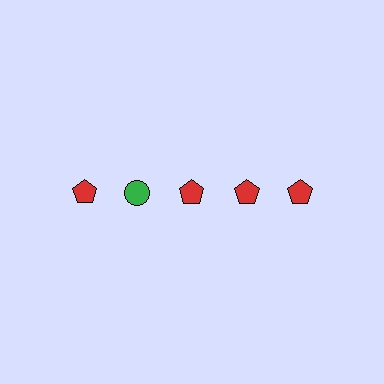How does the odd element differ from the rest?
It differs in both color (green instead of red) and shape (circle instead of pentagon).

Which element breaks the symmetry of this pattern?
The green circle in the top row, second from left column breaks the symmetry. All other shapes are red pentagons.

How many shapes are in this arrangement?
There are 5 shapes arranged in a grid pattern.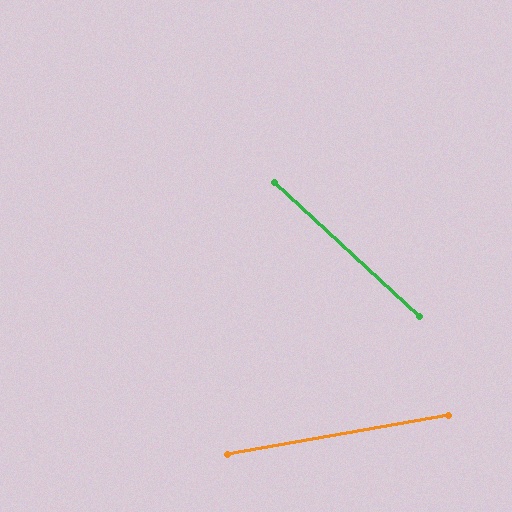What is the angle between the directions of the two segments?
Approximately 53 degrees.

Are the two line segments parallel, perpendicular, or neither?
Neither parallel nor perpendicular — they differ by about 53°.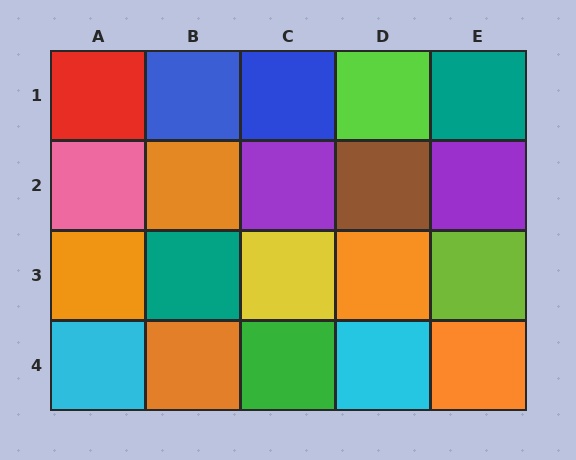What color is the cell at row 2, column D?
Brown.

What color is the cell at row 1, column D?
Lime.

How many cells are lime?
2 cells are lime.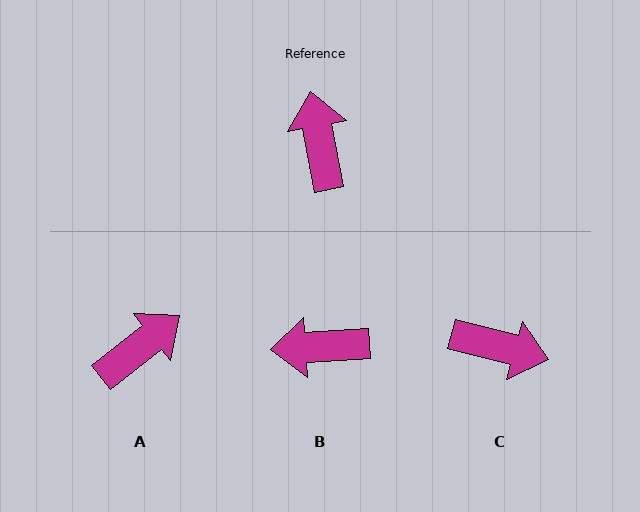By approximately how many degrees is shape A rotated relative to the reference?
Approximately 62 degrees clockwise.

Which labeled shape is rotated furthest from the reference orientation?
C, about 115 degrees away.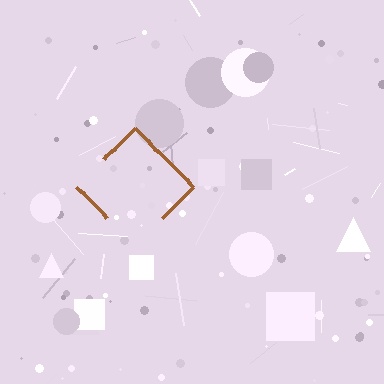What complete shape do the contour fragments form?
The contour fragments form a diamond.